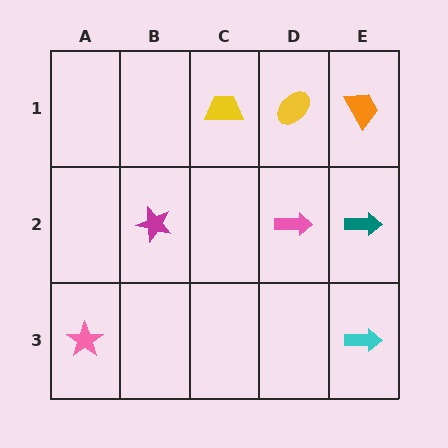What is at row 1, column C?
A yellow trapezoid.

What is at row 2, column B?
A magenta star.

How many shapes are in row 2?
3 shapes.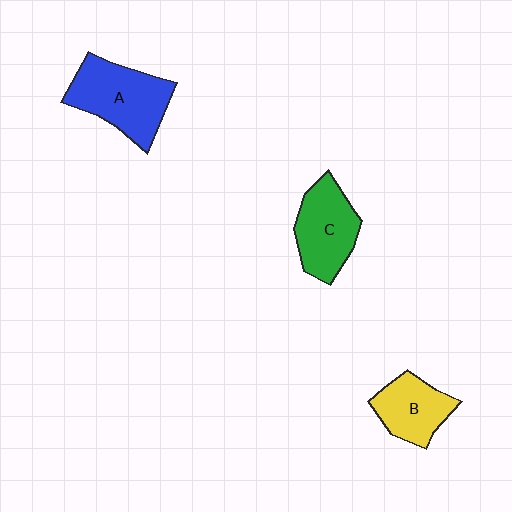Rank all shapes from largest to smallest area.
From largest to smallest: A (blue), C (green), B (yellow).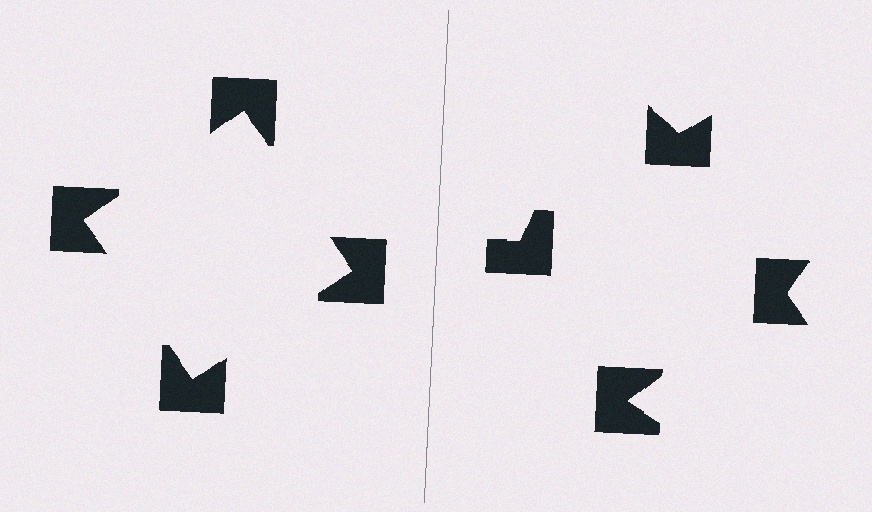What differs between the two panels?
The notched squares are positioned identically on both sides; only the wedge orientations differ. On the left they align to a square; on the right they are misaligned.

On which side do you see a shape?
An illusory square appears on the left side. On the right side the wedge cuts are rotated, so no coherent shape forms.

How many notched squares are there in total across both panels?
8 — 4 on each side.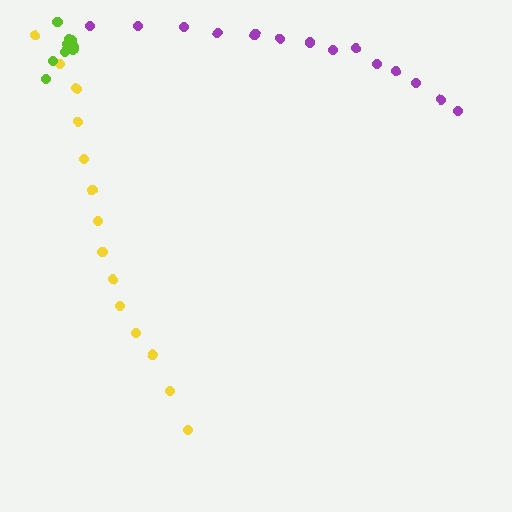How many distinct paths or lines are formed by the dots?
There are 3 distinct paths.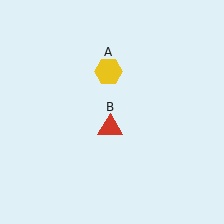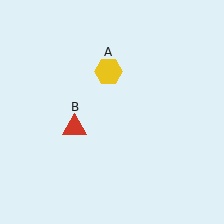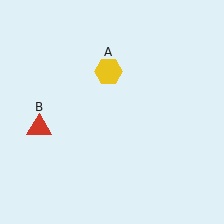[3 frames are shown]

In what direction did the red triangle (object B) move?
The red triangle (object B) moved left.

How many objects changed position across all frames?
1 object changed position: red triangle (object B).